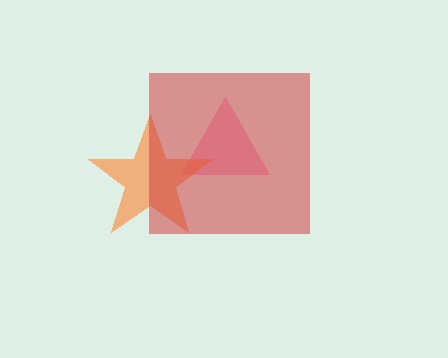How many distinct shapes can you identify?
There are 3 distinct shapes: a pink triangle, an orange star, a red square.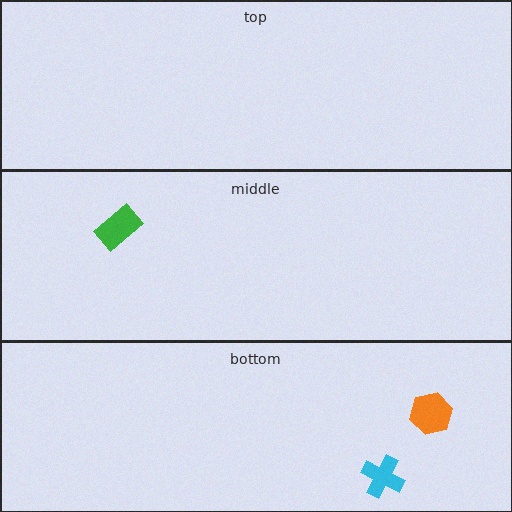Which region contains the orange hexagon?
The bottom region.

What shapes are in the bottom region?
The orange hexagon, the cyan cross.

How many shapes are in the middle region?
1.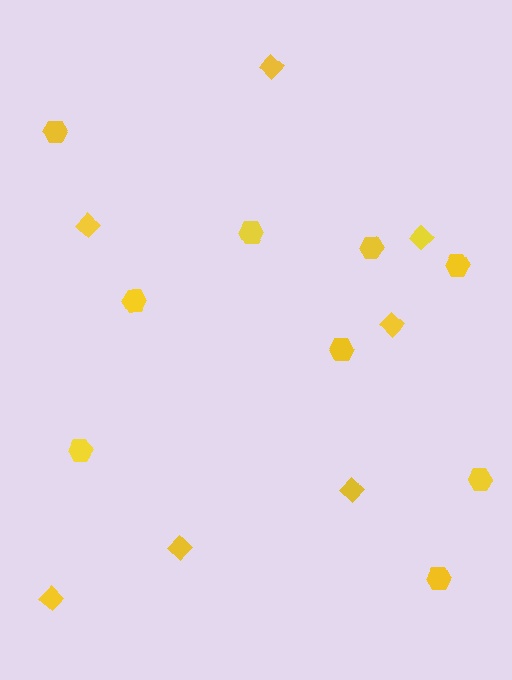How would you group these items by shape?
There are 2 groups: one group of diamonds (7) and one group of hexagons (9).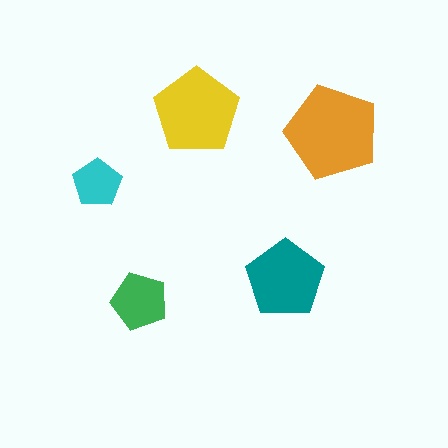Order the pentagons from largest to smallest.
the orange one, the yellow one, the teal one, the green one, the cyan one.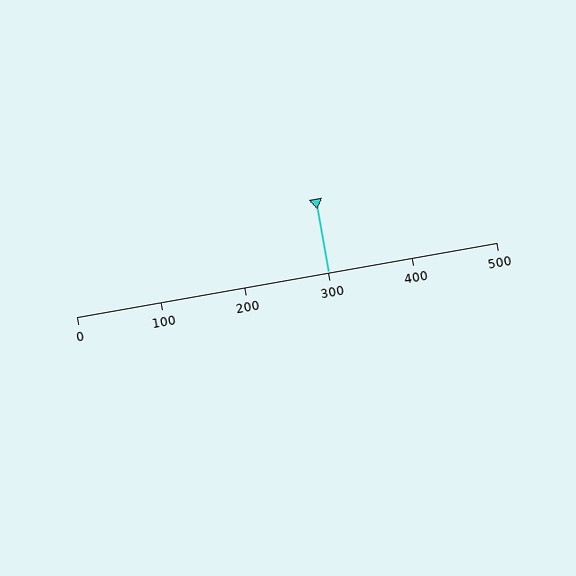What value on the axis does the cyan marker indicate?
The marker indicates approximately 300.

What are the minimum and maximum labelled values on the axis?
The axis runs from 0 to 500.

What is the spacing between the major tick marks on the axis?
The major ticks are spaced 100 apart.